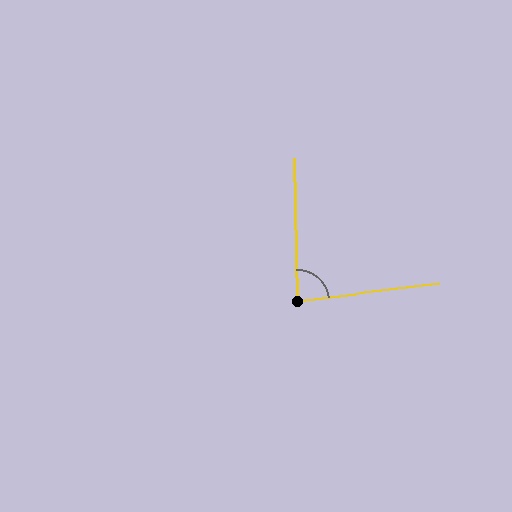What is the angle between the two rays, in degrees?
Approximately 84 degrees.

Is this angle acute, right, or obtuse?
It is acute.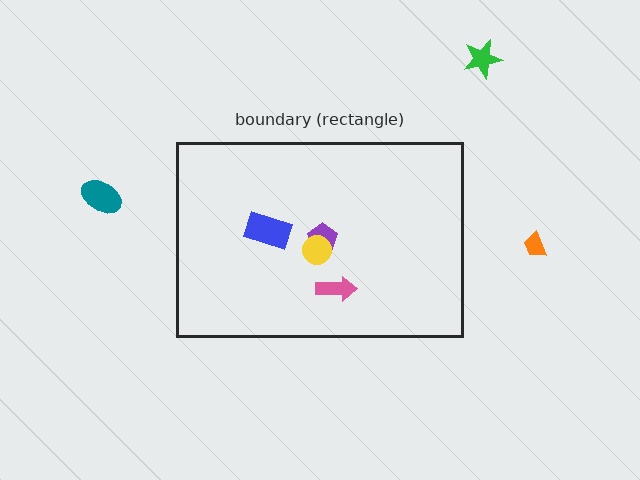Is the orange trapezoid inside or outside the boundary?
Outside.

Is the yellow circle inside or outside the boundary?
Inside.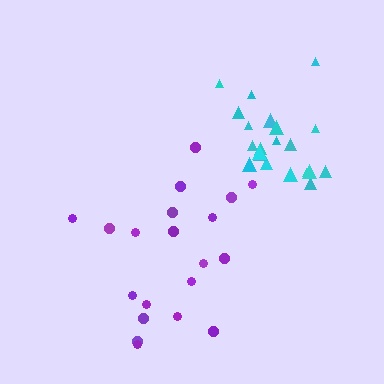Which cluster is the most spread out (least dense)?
Purple.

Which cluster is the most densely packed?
Cyan.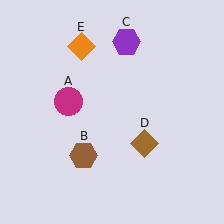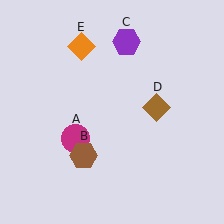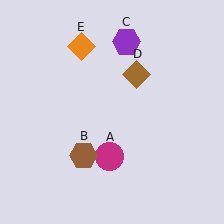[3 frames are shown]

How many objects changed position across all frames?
2 objects changed position: magenta circle (object A), brown diamond (object D).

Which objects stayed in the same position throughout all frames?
Brown hexagon (object B) and purple hexagon (object C) and orange diamond (object E) remained stationary.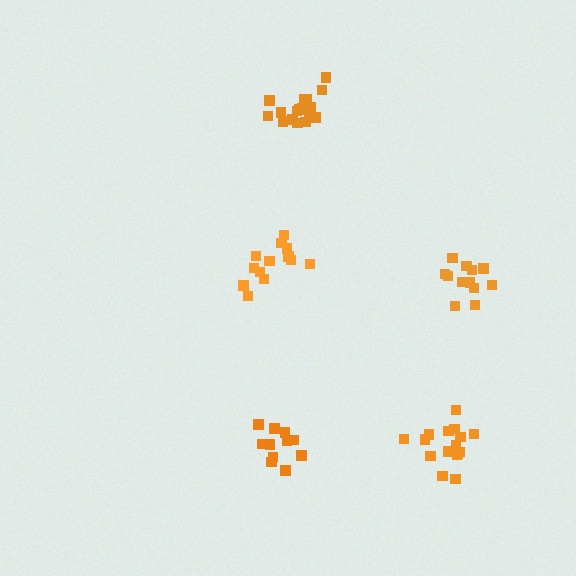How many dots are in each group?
Group 1: 18 dots, Group 2: 12 dots, Group 3: 13 dots, Group 4: 12 dots, Group 5: 16 dots (71 total).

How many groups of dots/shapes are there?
There are 5 groups.